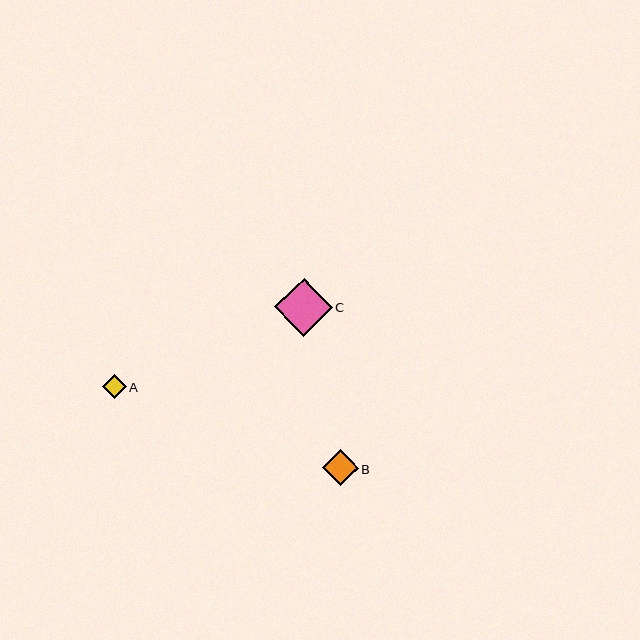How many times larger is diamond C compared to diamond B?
Diamond C is approximately 1.6 times the size of diamond B.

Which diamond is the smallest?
Diamond A is the smallest with a size of approximately 23 pixels.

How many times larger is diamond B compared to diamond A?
Diamond B is approximately 1.5 times the size of diamond A.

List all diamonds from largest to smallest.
From largest to smallest: C, B, A.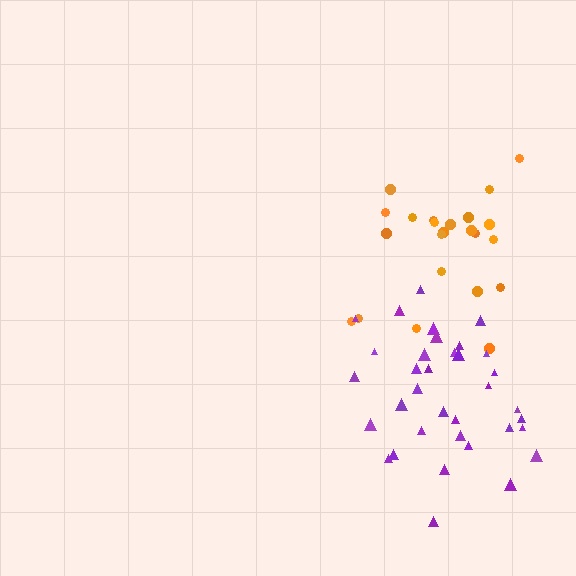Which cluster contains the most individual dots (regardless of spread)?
Purple (35).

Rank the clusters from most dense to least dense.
purple, orange.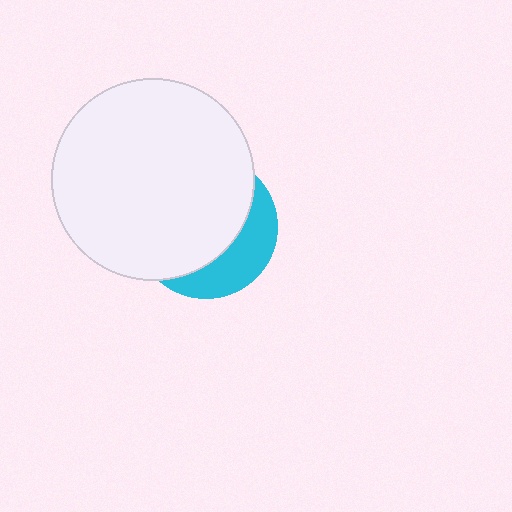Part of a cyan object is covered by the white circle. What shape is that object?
It is a circle.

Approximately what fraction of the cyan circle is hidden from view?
Roughly 69% of the cyan circle is hidden behind the white circle.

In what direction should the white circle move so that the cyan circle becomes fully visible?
The white circle should move toward the upper-left. That is the shortest direction to clear the overlap and leave the cyan circle fully visible.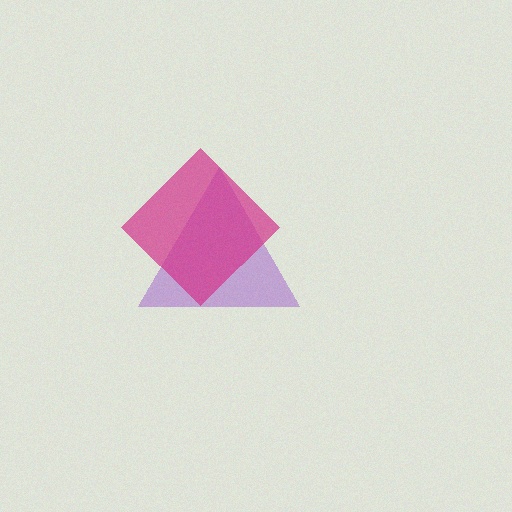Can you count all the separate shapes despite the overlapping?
Yes, there are 2 separate shapes.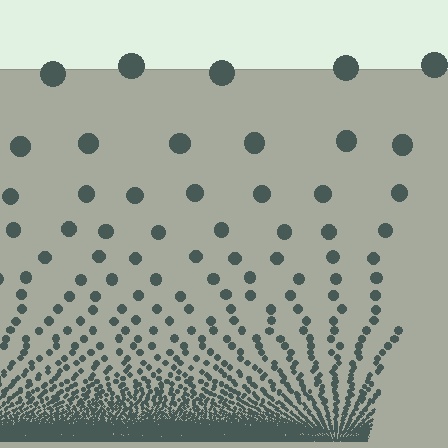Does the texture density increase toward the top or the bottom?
Density increases toward the bottom.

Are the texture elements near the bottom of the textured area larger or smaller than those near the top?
Smaller. The gradient is inverted — elements near the bottom are smaller and denser.